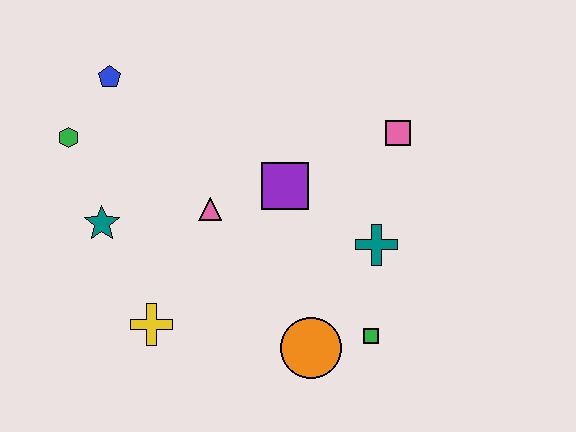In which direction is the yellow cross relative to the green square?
The yellow cross is to the left of the green square.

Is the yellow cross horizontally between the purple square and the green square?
No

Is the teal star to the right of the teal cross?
No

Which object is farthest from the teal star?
The pink square is farthest from the teal star.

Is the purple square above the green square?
Yes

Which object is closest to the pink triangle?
The purple square is closest to the pink triangle.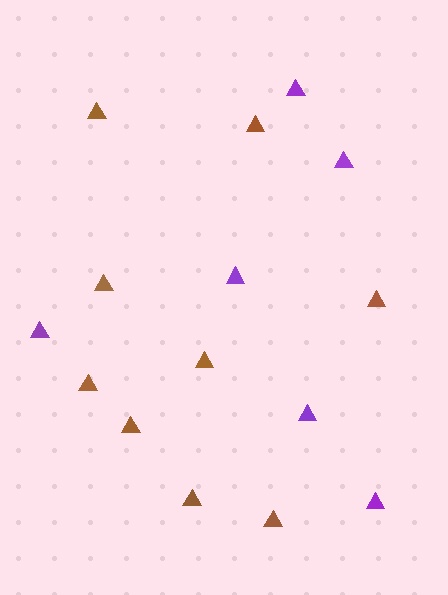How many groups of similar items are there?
There are 2 groups: one group of brown triangles (9) and one group of purple triangles (6).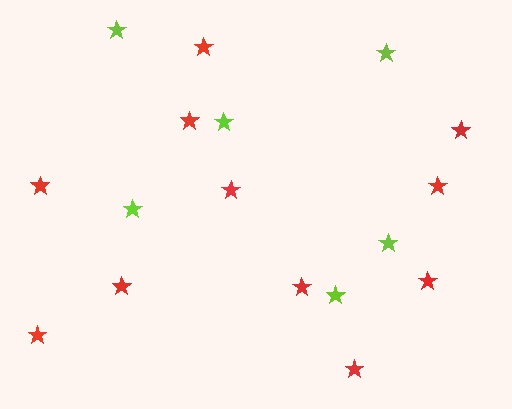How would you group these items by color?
There are 2 groups: one group of lime stars (6) and one group of red stars (11).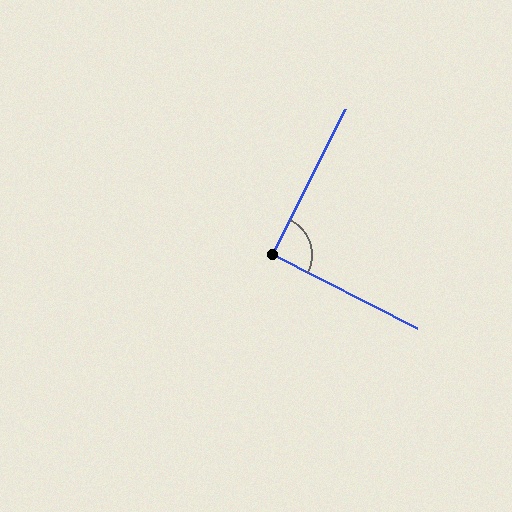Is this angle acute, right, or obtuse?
It is approximately a right angle.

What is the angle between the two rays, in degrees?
Approximately 90 degrees.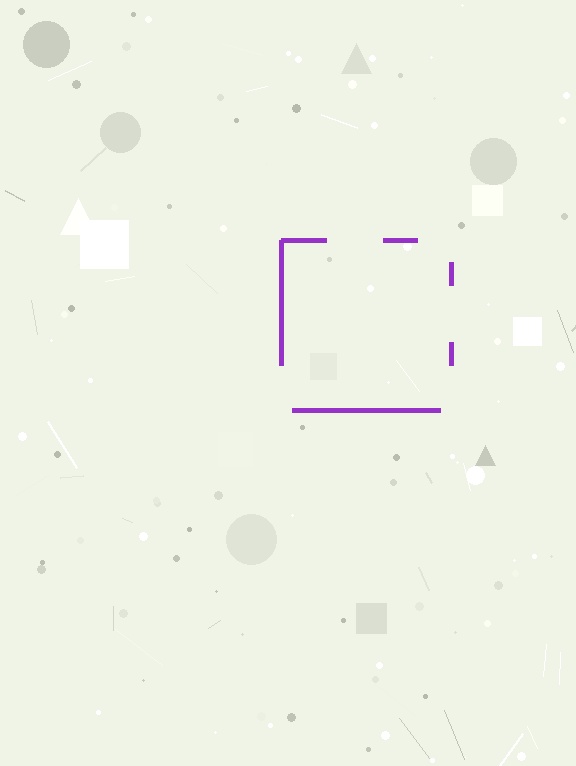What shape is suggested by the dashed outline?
The dashed outline suggests a square.